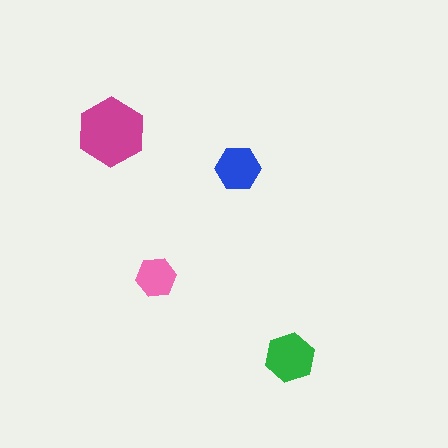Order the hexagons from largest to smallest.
the magenta one, the green one, the blue one, the pink one.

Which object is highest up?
The magenta hexagon is topmost.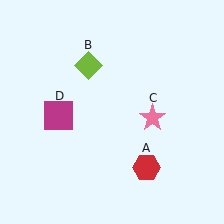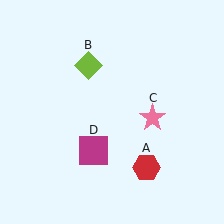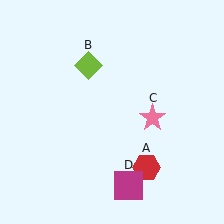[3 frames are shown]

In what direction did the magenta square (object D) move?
The magenta square (object D) moved down and to the right.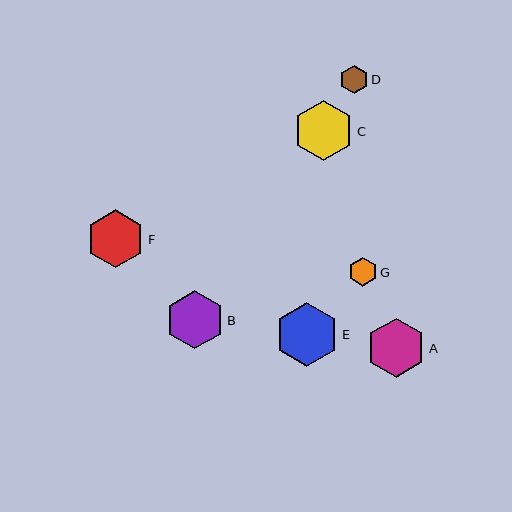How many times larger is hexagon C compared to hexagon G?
Hexagon C is approximately 2.1 times the size of hexagon G.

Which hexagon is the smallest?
Hexagon D is the smallest with a size of approximately 28 pixels.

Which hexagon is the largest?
Hexagon E is the largest with a size of approximately 64 pixels.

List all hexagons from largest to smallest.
From largest to smallest: E, C, A, B, F, G, D.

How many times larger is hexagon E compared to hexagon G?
Hexagon E is approximately 2.2 times the size of hexagon G.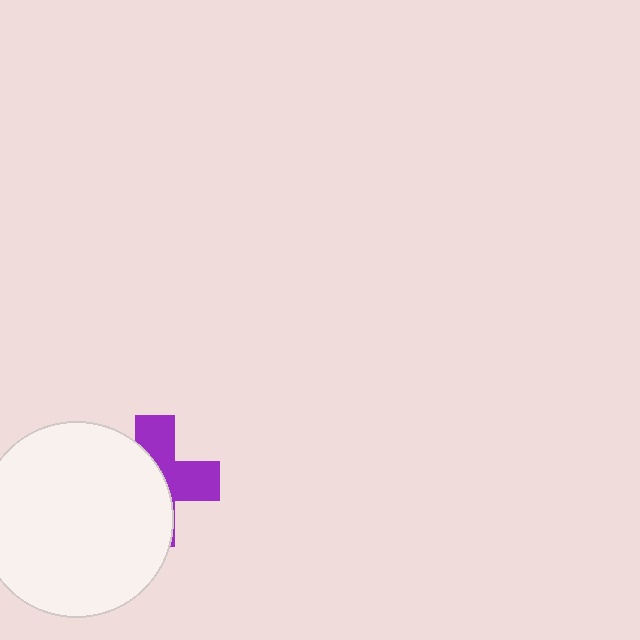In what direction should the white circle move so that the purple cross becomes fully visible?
The white circle should move left. That is the shortest direction to clear the overlap and leave the purple cross fully visible.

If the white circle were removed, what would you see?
You would see the complete purple cross.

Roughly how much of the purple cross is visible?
A small part of it is visible (roughly 44%).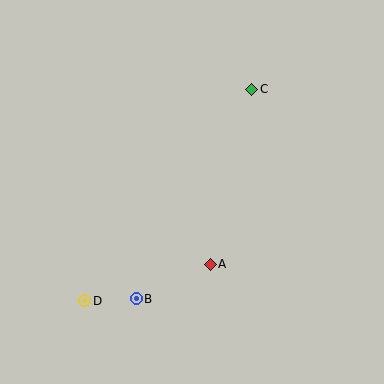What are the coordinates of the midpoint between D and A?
The midpoint between D and A is at (148, 282).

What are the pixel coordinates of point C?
Point C is at (252, 89).